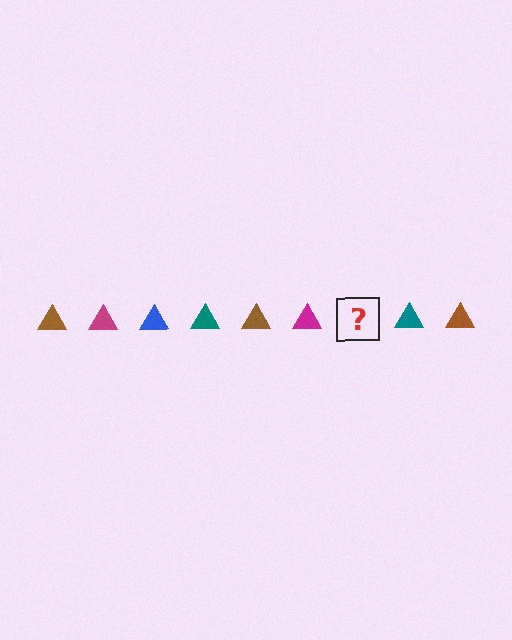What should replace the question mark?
The question mark should be replaced with a blue triangle.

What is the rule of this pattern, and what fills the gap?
The rule is that the pattern cycles through brown, magenta, blue, teal triangles. The gap should be filled with a blue triangle.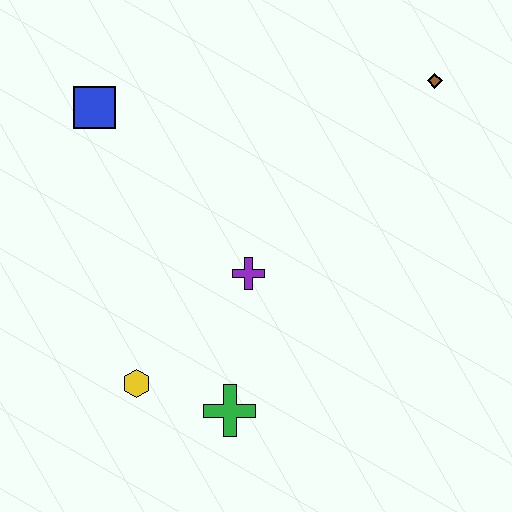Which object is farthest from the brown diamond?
The yellow hexagon is farthest from the brown diamond.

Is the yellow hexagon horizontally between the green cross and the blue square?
Yes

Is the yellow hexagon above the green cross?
Yes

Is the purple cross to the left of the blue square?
No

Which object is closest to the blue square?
The purple cross is closest to the blue square.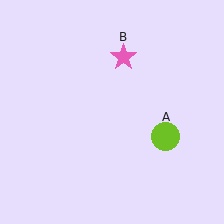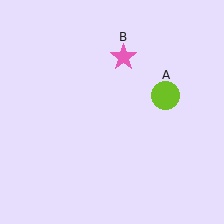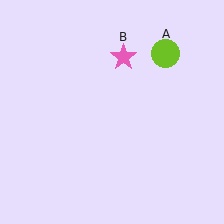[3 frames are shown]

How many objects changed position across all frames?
1 object changed position: lime circle (object A).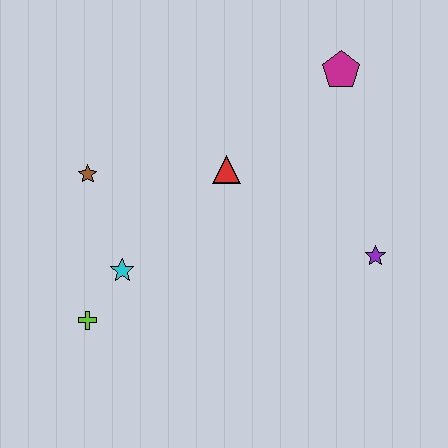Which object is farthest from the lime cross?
The magenta pentagon is farthest from the lime cross.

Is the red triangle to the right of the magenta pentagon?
No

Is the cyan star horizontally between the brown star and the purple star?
Yes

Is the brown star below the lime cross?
No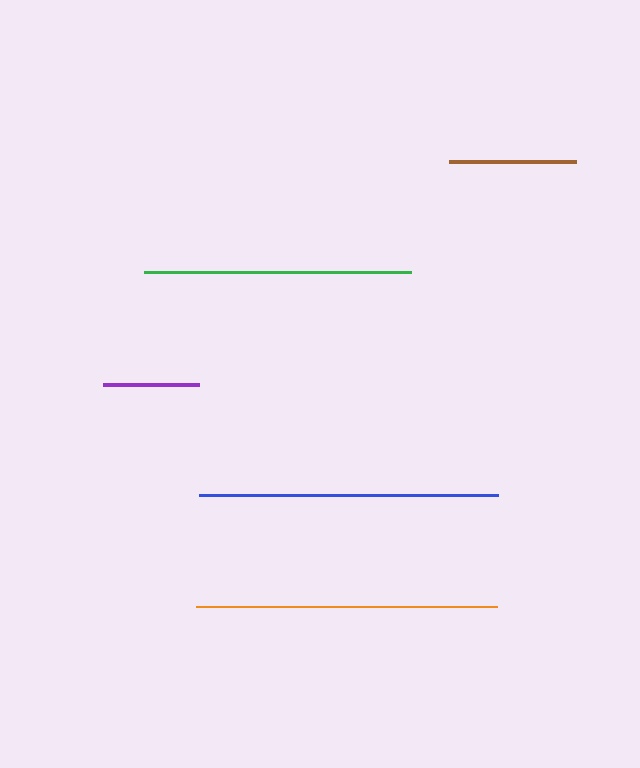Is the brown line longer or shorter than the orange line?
The orange line is longer than the brown line.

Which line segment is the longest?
The orange line is the longest at approximately 302 pixels.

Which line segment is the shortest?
The purple line is the shortest at approximately 96 pixels.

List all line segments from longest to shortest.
From longest to shortest: orange, blue, green, brown, purple.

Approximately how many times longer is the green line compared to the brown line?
The green line is approximately 2.1 times the length of the brown line.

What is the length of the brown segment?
The brown segment is approximately 128 pixels long.